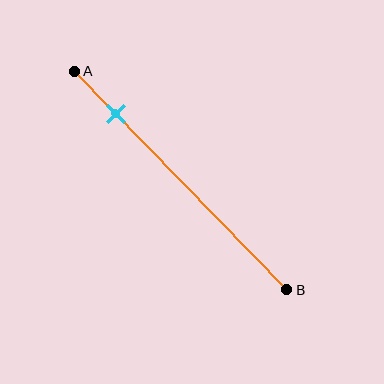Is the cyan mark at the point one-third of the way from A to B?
No, the mark is at about 20% from A, not at the 33% one-third point.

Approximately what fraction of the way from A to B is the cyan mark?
The cyan mark is approximately 20% of the way from A to B.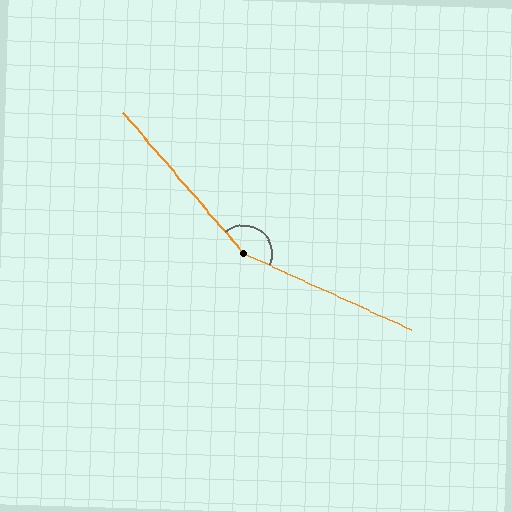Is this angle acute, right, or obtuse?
It is obtuse.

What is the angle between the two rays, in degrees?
Approximately 155 degrees.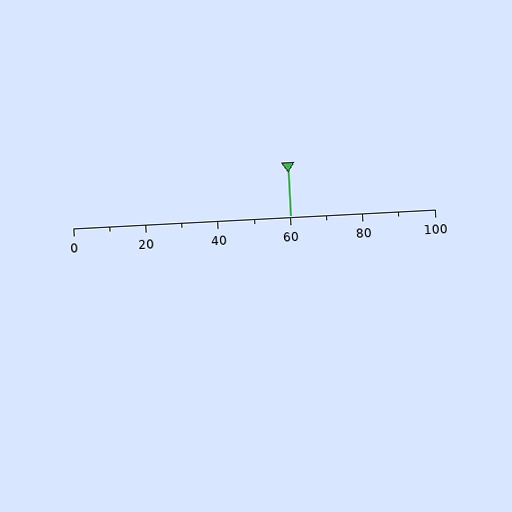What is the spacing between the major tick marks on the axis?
The major ticks are spaced 20 apart.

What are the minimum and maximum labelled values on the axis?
The axis runs from 0 to 100.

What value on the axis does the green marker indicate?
The marker indicates approximately 60.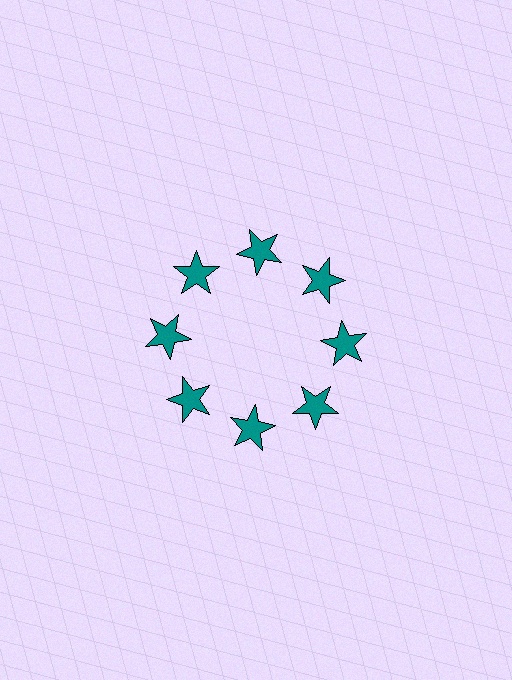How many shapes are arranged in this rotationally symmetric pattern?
There are 8 shapes, arranged in 8 groups of 1.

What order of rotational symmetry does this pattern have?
This pattern has 8-fold rotational symmetry.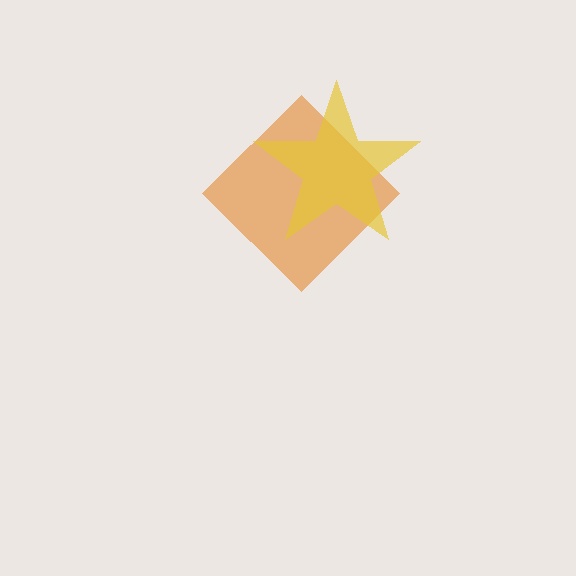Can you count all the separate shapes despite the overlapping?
Yes, there are 2 separate shapes.